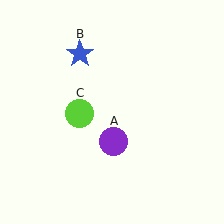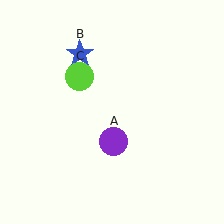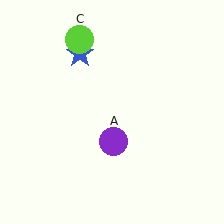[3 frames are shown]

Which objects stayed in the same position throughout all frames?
Purple circle (object A) and blue star (object B) remained stationary.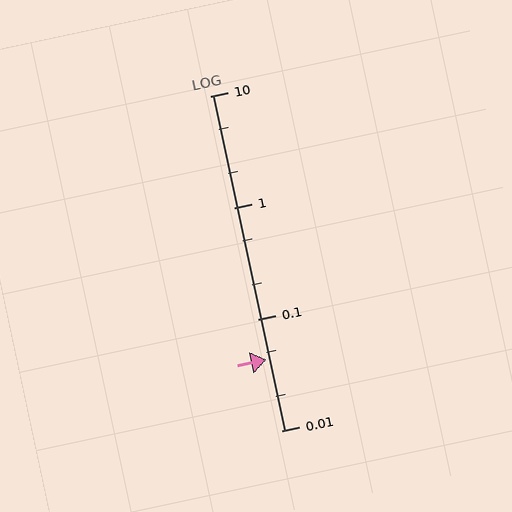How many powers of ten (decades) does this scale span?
The scale spans 3 decades, from 0.01 to 10.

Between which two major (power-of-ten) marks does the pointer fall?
The pointer is between 0.01 and 0.1.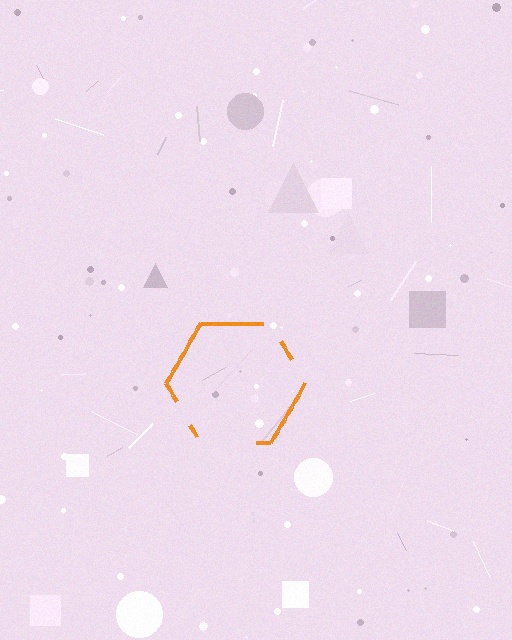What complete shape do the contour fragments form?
The contour fragments form a hexagon.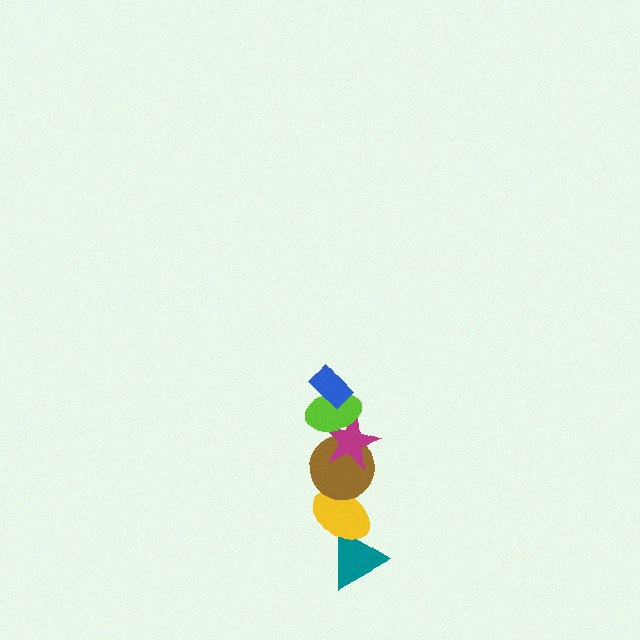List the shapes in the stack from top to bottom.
From top to bottom: the blue rectangle, the lime ellipse, the magenta star, the brown circle, the yellow ellipse, the teal triangle.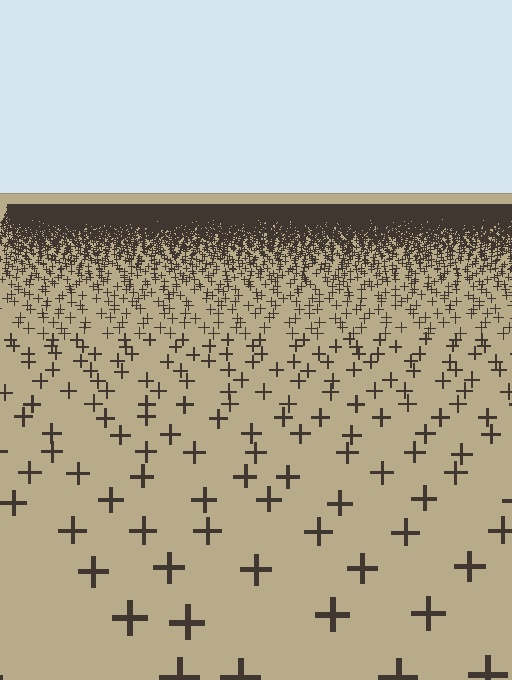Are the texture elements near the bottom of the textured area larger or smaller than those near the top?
Larger. Near the bottom, elements are closer to the viewer and appear at a bigger on-screen size.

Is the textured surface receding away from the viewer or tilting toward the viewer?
The surface is receding away from the viewer. Texture elements get smaller and denser toward the top.